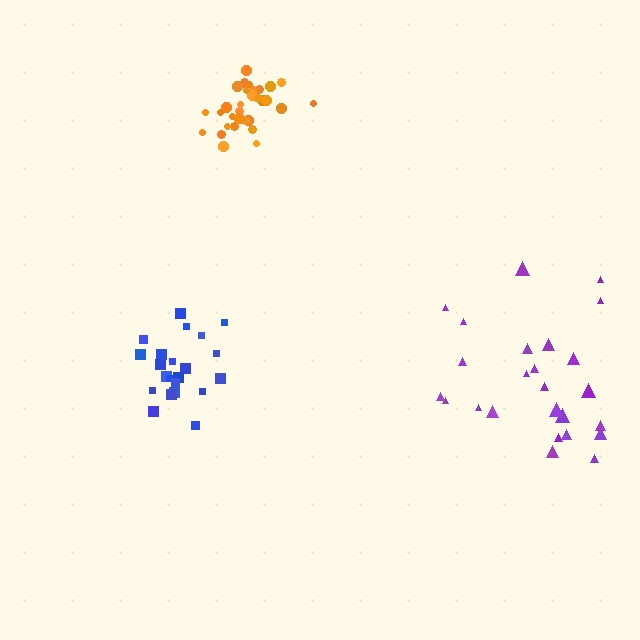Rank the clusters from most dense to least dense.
orange, blue, purple.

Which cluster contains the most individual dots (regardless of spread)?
Orange (33).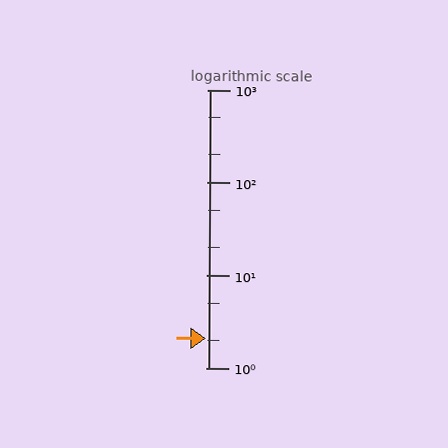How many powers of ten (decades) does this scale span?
The scale spans 3 decades, from 1 to 1000.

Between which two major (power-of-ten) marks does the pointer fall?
The pointer is between 1 and 10.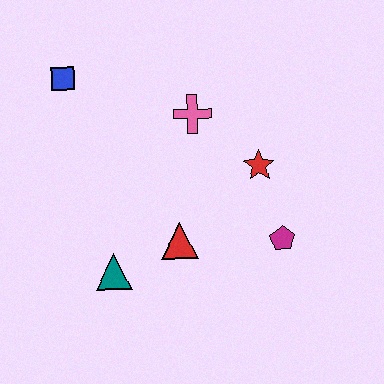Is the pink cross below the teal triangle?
No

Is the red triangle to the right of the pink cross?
No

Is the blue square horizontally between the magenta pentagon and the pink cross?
No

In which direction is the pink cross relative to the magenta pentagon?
The pink cross is above the magenta pentagon.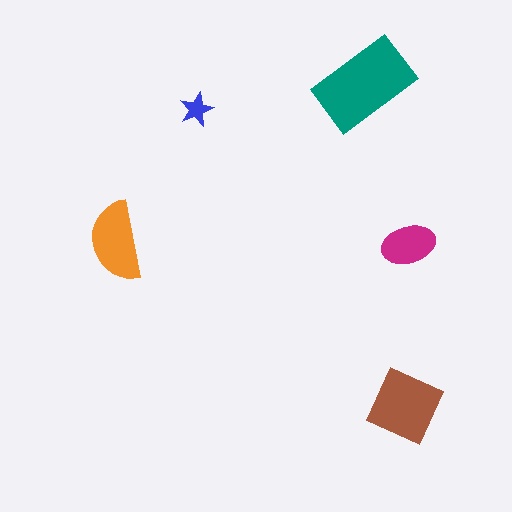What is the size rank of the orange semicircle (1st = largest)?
3rd.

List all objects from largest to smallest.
The teal rectangle, the brown diamond, the orange semicircle, the magenta ellipse, the blue star.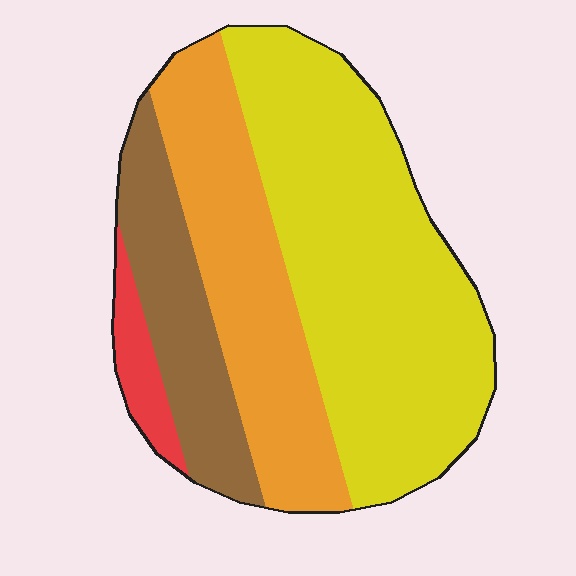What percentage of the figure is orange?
Orange covers around 30% of the figure.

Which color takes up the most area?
Yellow, at roughly 50%.